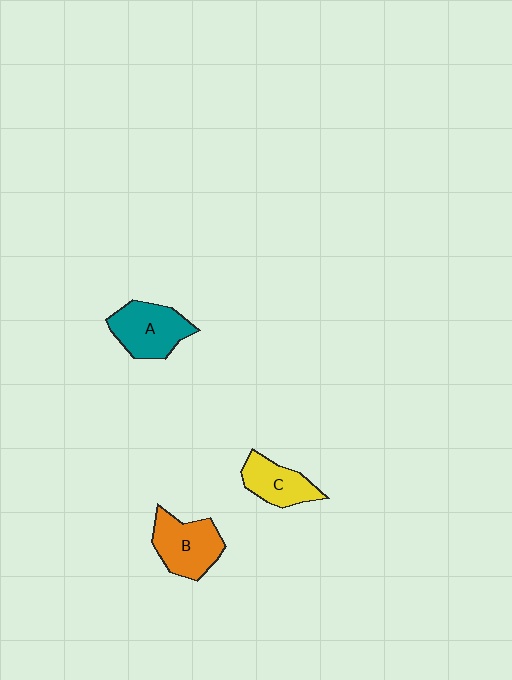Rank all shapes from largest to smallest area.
From largest to smallest: A (teal), B (orange), C (yellow).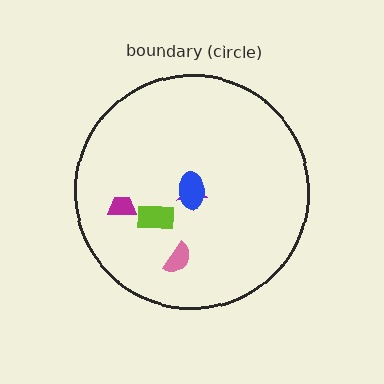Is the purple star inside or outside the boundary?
Inside.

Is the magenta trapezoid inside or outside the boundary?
Inside.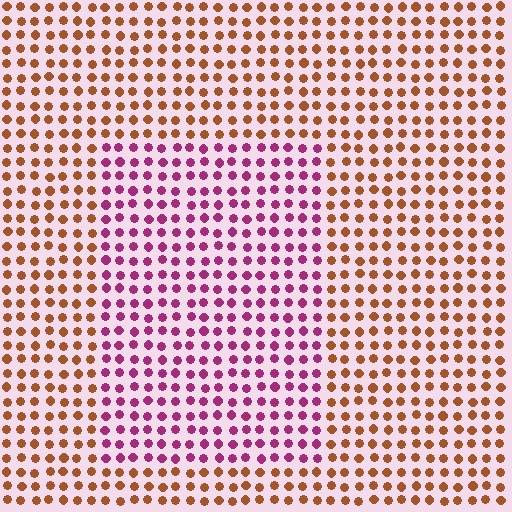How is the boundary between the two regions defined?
The boundary is defined purely by a slight shift in hue (about 60 degrees). Spacing, size, and orientation are identical on both sides.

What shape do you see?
I see a rectangle.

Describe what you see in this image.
The image is filled with small brown elements in a uniform arrangement. A rectangle-shaped region is visible where the elements are tinted to a slightly different hue, forming a subtle color boundary.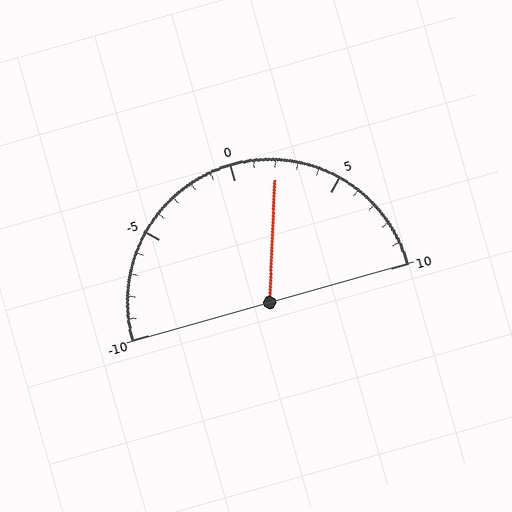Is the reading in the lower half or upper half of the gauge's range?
The reading is in the upper half of the range (-10 to 10).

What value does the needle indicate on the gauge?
The needle indicates approximately 2.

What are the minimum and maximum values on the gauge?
The gauge ranges from -10 to 10.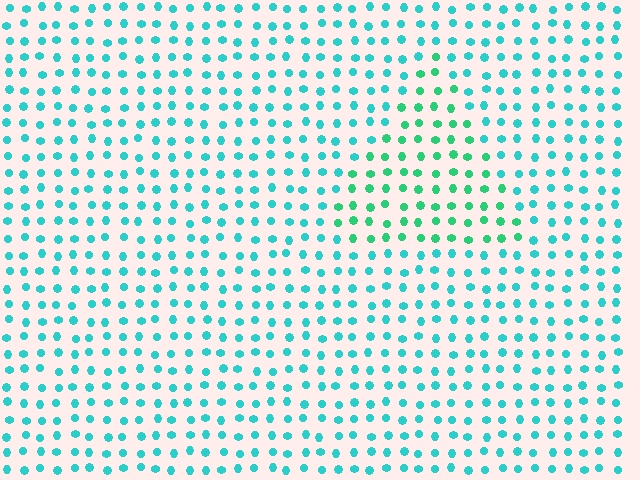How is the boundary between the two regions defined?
The boundary is defined purely by a slight shift in hue (about 30 degrees). Spacing, size, and orientation are identical on both sides.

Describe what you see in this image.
The image is filled with small cyan elements in a uniform arrangement. A triangle-shaped region is visible where the elements are tinted to a slightly different hue, forming a subtle color boundary.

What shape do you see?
I see a triangle.